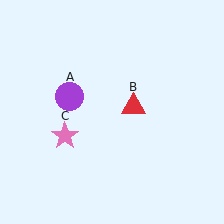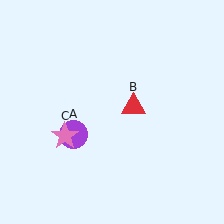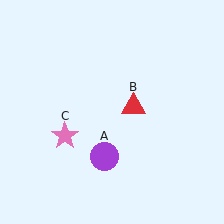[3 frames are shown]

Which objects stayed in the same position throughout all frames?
Red triangle (object B) and pink star (object C) remained stationary.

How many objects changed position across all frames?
1 object changed position: purple circle (object A).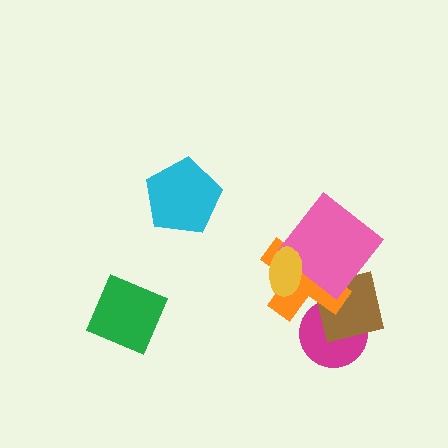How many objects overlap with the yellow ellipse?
2 objects overlap with the yellow ellipse.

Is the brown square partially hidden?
Yes, it is partially covered by another shape.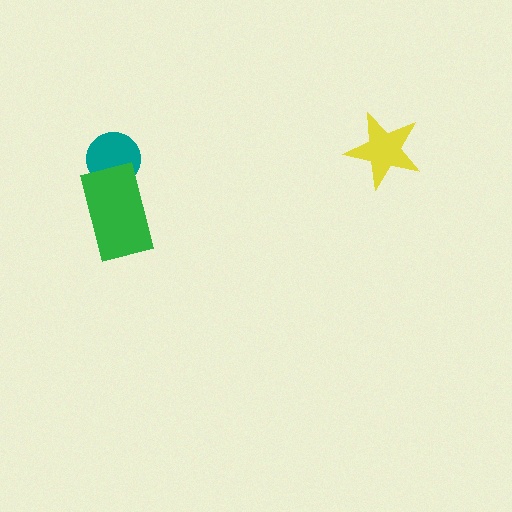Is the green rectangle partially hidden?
No, no other shape covers it.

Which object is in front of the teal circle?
The green rectangle is in front of the teal circle.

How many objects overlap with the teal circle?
1 object overlaps with the teal circle.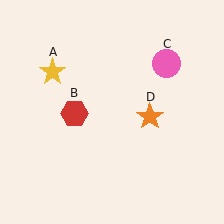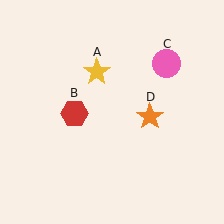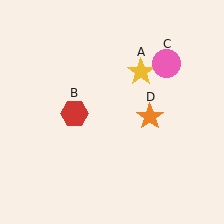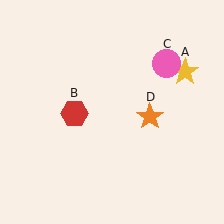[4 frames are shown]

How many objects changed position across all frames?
1 object changed position: yellow star (object A).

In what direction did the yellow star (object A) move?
The yellow star (object A) moved right.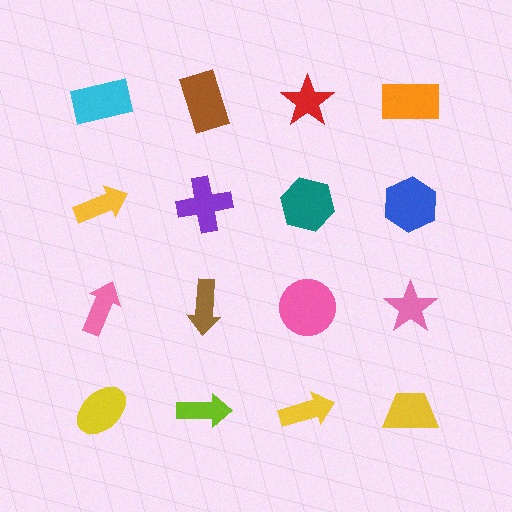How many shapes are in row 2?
4 shapes.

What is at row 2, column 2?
A purple cross.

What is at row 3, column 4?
A pink star.